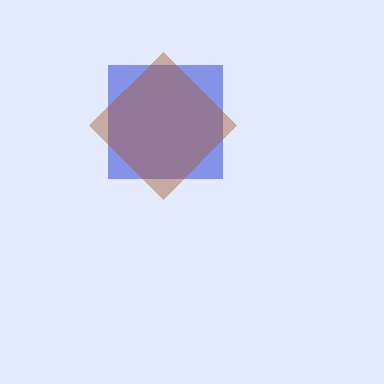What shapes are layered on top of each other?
The layered shapes are: a blue square, a brown diamond.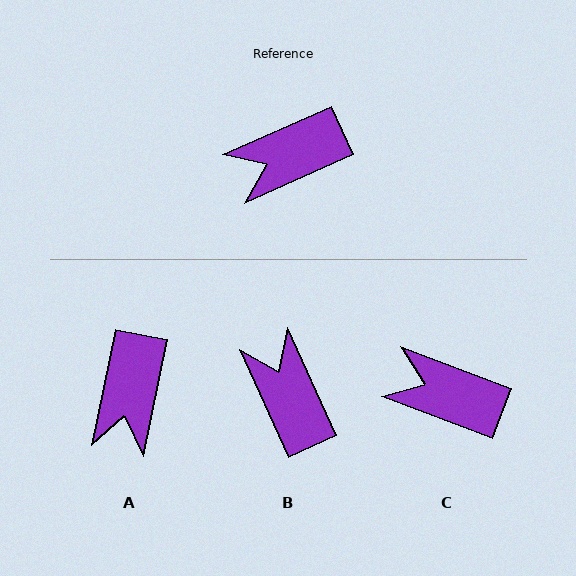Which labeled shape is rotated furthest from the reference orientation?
B, about 90 degrees away.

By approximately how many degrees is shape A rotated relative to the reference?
Approximately 54 degrees counter-clockwise.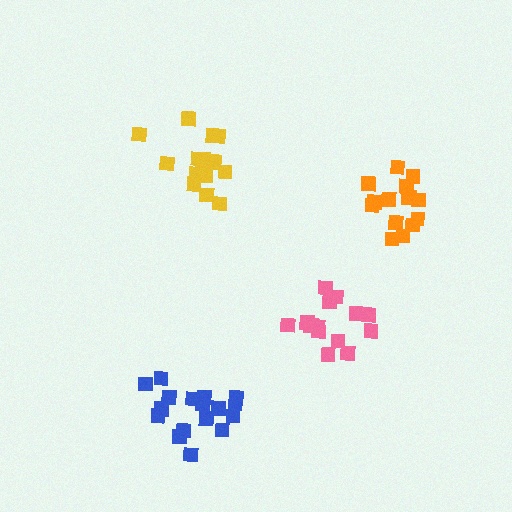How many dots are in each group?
Group 1: 17 dots, Group 2: 16 dots, Group 3: 14 dots, Group 4: 14 dots (61 total).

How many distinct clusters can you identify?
There are 4 distinct clusters.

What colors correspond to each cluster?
The clusters are colored: blue, yellow, orange, pink.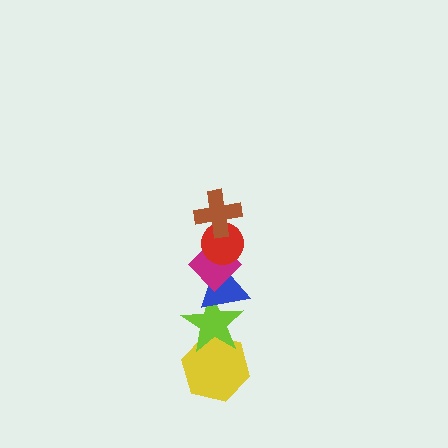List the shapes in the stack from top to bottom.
From top to bottom: the brown cross, the red circle, the magenta diamond, the blue triangle, the lime star, the yellow hexagon.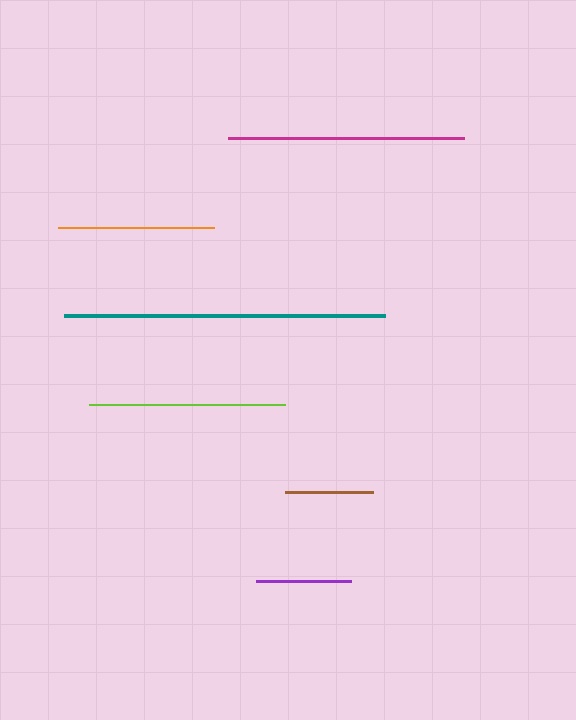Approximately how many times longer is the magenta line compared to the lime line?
The magenta line is approximately 1.2 times the length of the lime line.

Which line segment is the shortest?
The brown line is the shortest at approximately 89 pixels.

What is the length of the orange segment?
The orange segment is approximately 155 pixels long.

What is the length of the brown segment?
The brown segment is approximately 89 pixels long.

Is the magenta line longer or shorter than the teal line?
The teal line is longer than the magenta line.